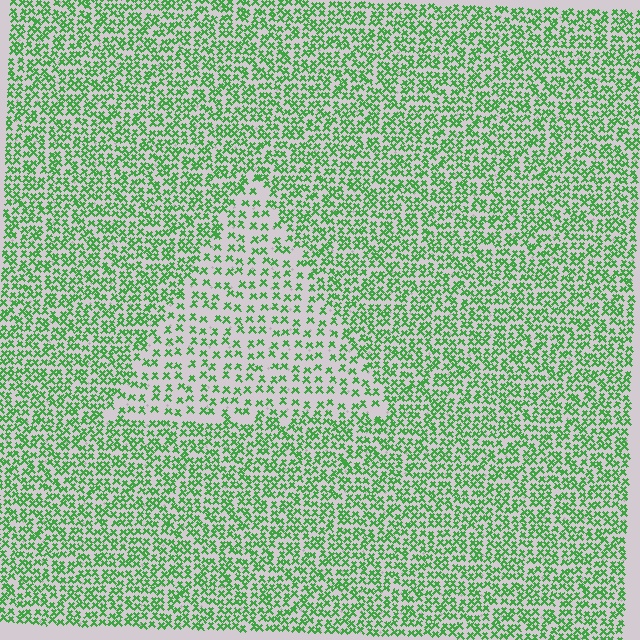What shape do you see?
I see a triangle.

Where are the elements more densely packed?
The elements are more densely packed outside the triangle boundary.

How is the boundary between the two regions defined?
The boundary is defined by a change in element density (approximately 2.0x ratio). All elements are the same color, size, and shape.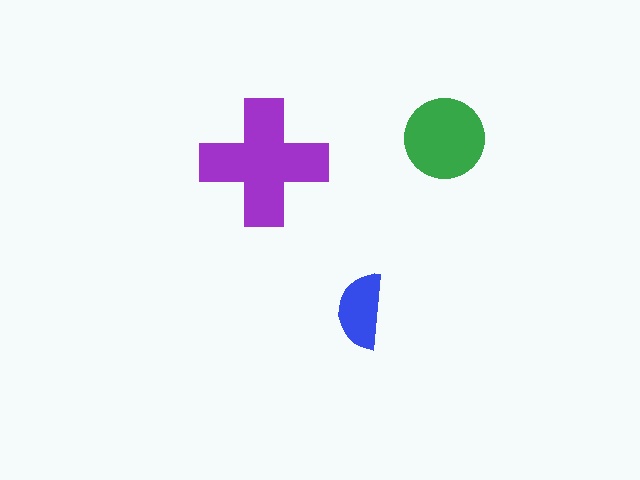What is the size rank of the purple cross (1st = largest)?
1st.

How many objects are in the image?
There are 3 objects in the image.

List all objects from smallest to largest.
The blue semicircle, the green circle, the purple cross.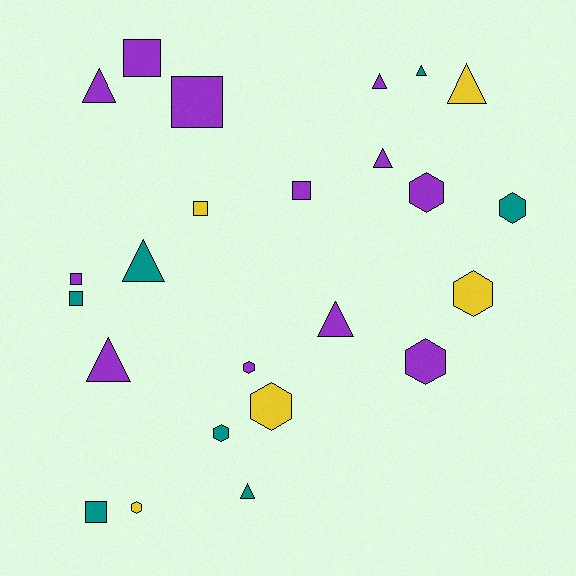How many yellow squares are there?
There is 1 yellow square.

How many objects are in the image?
There are 24 objects.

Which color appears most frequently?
Purple, with 12 objects.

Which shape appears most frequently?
Triangle, with 9 objects.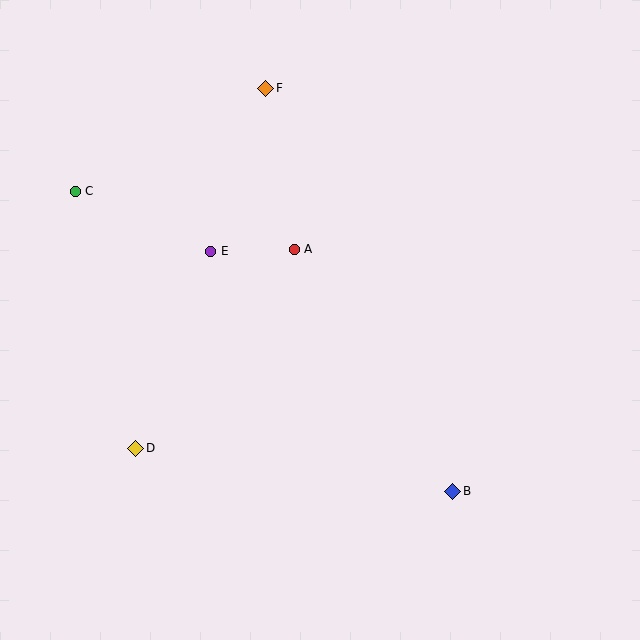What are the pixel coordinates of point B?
Point B is at (453, 491).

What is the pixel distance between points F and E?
The distance between F and E is 172 pixels.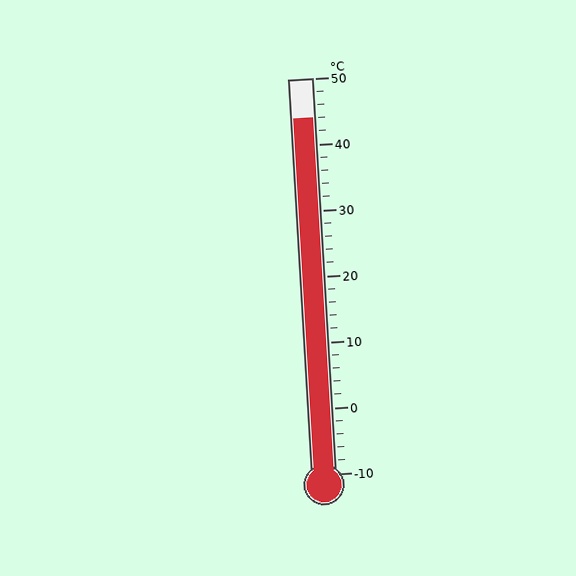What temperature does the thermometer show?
The thermometer shows approximately 44°C.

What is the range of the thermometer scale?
The thermometer scale ranges from -10°C to 50°C.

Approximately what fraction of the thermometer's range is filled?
The thermometer is filled to approximately 90% of its range.